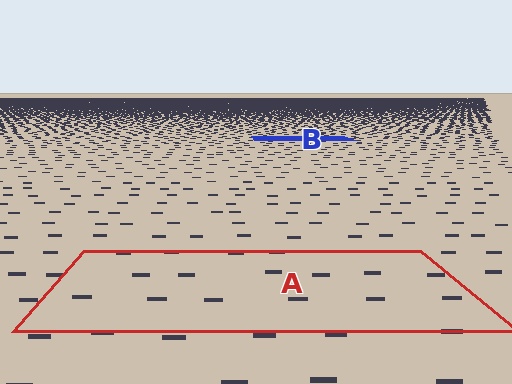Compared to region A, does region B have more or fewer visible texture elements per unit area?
Region B has more texture elements per unit area — they are packed more densely because it is farther away.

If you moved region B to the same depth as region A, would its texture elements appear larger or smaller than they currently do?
They would appear larger. At a closer depth, the same texture elements are projected at a bigger on-screen size.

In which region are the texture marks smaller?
The texture marks are smaller in region B, because it is farther away.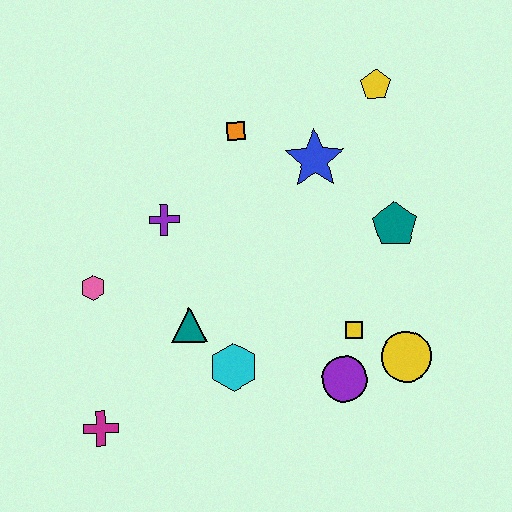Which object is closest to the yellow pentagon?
The blue star is closest to the yellow pentagon.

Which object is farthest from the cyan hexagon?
The yellow pentagon is farthest from the cyan hexagon.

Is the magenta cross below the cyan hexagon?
Yes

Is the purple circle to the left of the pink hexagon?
No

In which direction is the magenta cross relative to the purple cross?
The magenta cross is below the purple cross.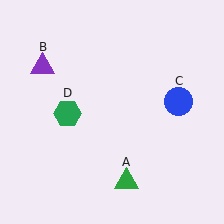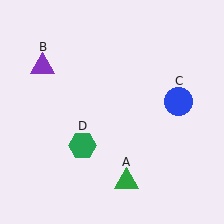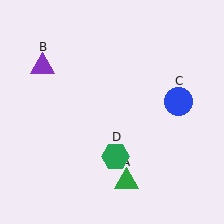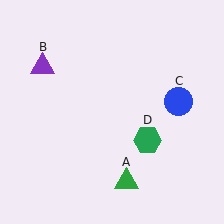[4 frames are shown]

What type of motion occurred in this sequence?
The green hexagon (object D) rotated counterclockwise around the center of the scene.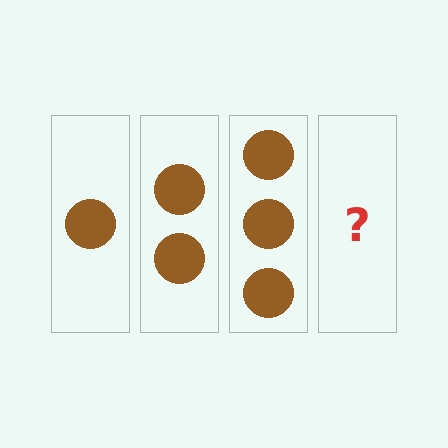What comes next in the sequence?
The next element should be 4 circles.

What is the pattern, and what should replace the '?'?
The pattern is that each step adds one more circle. The '?' should be 4 circles.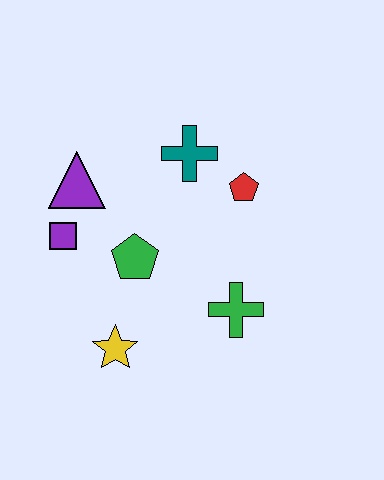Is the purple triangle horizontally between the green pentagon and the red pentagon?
No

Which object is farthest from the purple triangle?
The green cross is farthest from the purple triangle.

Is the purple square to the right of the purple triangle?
No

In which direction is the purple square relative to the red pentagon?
The purple square is to the left of the red pentagon.